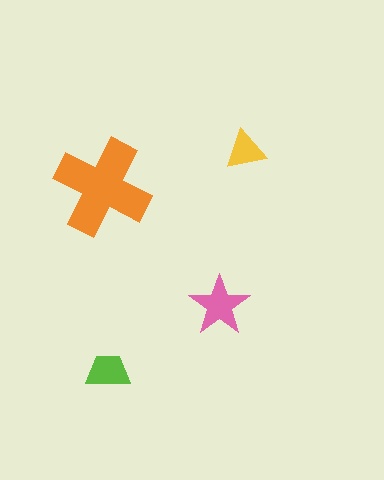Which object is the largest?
The orange cross.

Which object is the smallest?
The yellow triangle.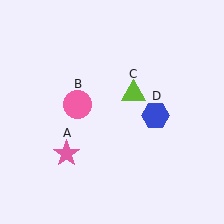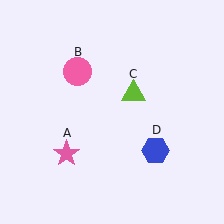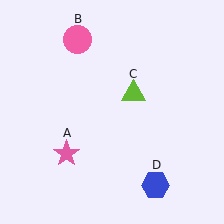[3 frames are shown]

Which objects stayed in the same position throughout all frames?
Pink star (object A) and lime triangle (object C) remained stationary.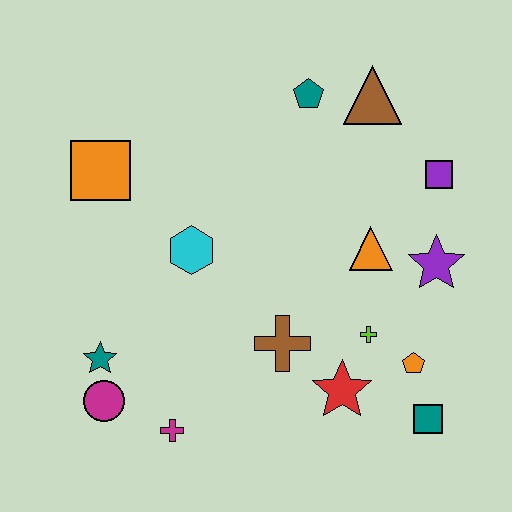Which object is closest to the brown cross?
The red star is closest to the brown cross.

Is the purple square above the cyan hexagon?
Yes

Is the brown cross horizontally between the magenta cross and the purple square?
Yes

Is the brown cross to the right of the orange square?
Yes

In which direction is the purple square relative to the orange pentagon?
The purple square is above the orange pentagon.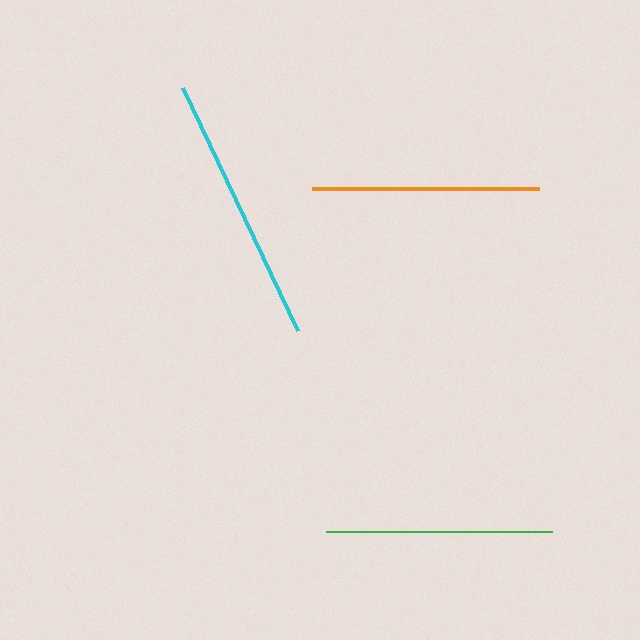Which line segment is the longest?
The cyan line is the longest at approximately 269 pixels.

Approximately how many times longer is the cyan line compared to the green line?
The cyan line is approximately 1.2 times the length of the green line.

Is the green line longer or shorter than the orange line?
The orange line is longer than the green line.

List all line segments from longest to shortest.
From longest to shortest: cyan, orange, green.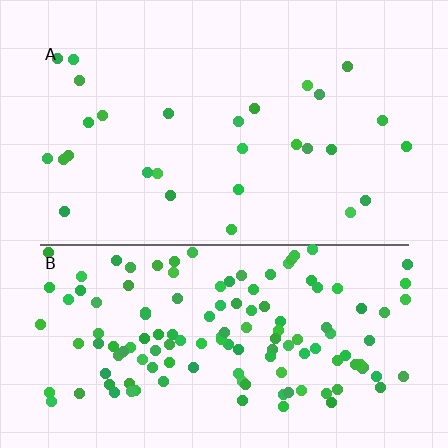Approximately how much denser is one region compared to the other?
Approximately 4.7× — region B over region A.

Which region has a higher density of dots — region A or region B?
B (the bottom).